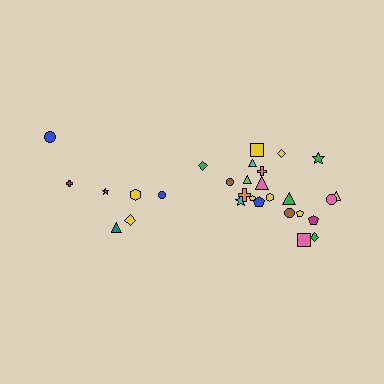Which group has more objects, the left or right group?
The right group.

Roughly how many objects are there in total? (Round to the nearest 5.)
Roughly 30 objects in total.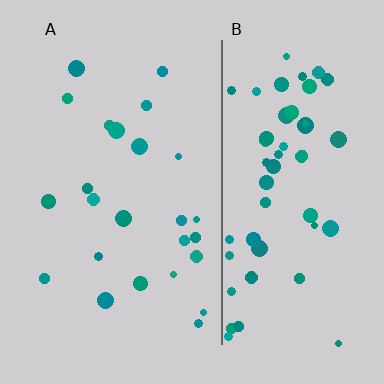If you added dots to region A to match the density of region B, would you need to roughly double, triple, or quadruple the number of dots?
Approximately double.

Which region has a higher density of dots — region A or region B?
B (the right).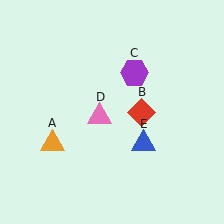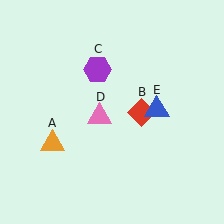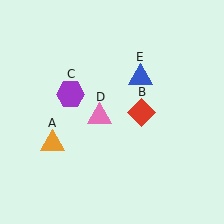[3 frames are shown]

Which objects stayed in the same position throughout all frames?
Orange triangle (object A) and red diamond (object B) and pink triangle (object D) remained stationary.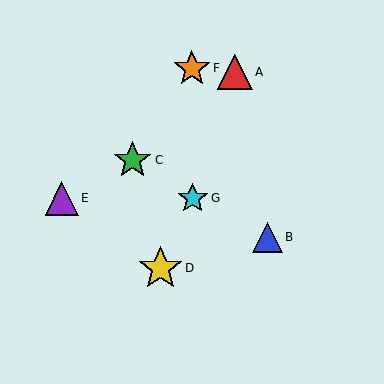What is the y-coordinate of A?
Object A is at y≈72.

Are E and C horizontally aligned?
No, E is at y≈198 and C is at y≈160.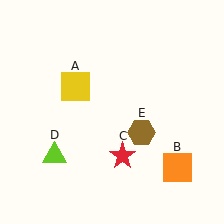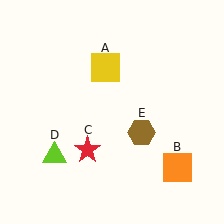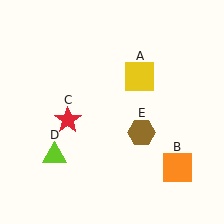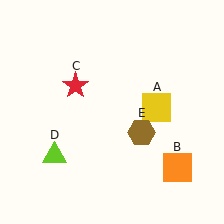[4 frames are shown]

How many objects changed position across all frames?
2 objects changed position: yellow square (object A), red star (object C).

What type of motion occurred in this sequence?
The yellow square (object A), red star (object C) rotated clockwise around the center of the scene.